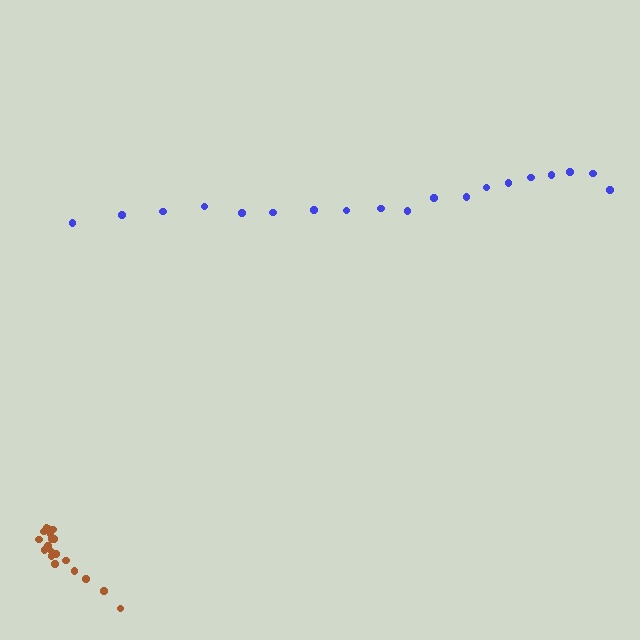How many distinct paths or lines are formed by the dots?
There are 2 distinct paths.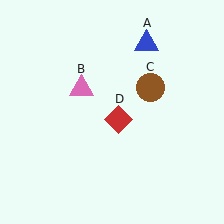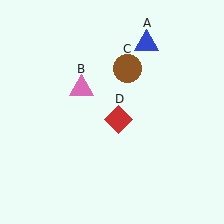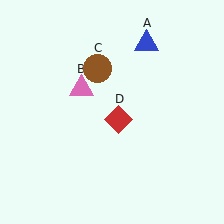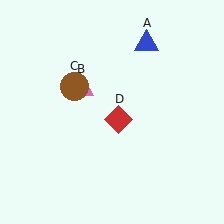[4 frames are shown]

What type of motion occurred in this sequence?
The brown circle (object C) rotated counterclockwise around the center of the scene.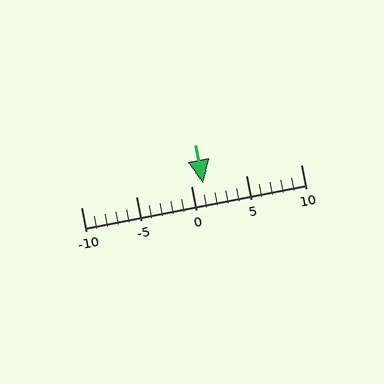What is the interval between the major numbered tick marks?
The major tick marks are spaced 5 units apart.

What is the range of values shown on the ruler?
The ruler shows values from -10 to 10.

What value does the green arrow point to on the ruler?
The green arrow points to approximately 1.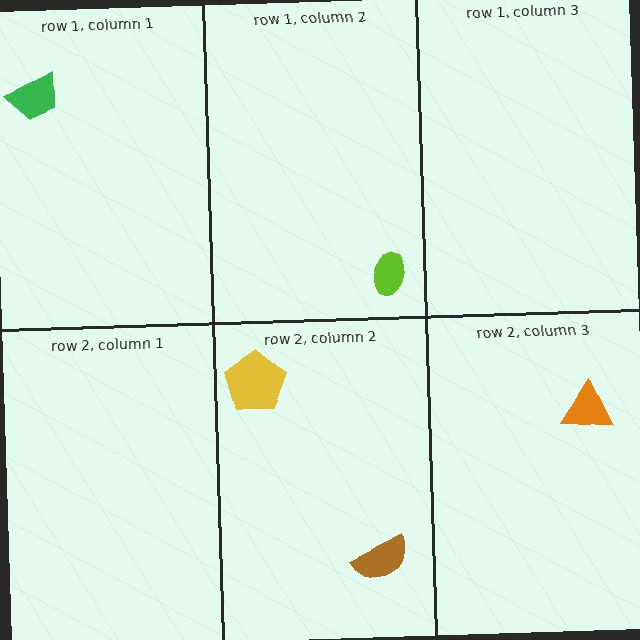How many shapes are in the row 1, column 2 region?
1.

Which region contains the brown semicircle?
The row 2, column 2 region.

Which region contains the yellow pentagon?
The row 2, column 2 region.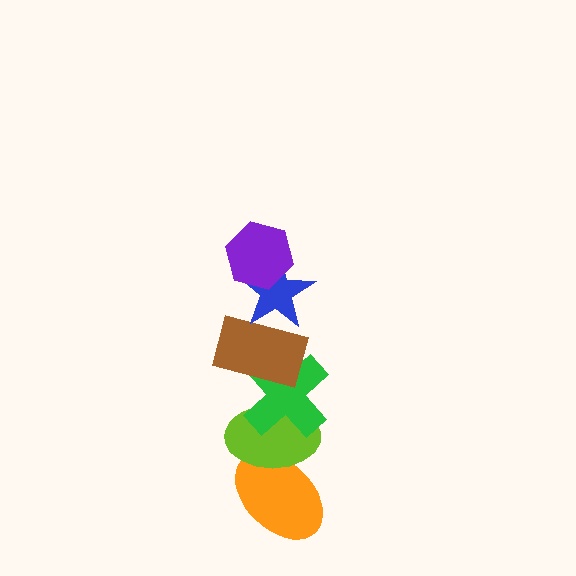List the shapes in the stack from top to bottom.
From top to bottom: the purple hexagon, the blue star, the brown rectangle, the green cross, the lime ellipse, the orange ellipse.